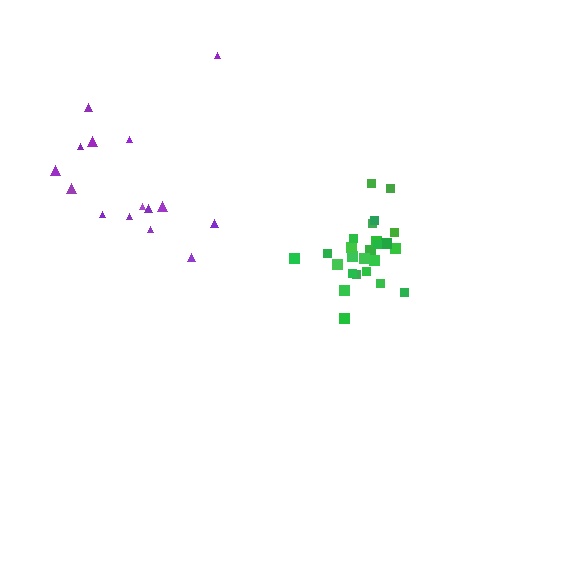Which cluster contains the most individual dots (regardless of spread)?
Green (25).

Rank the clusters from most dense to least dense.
green, purple.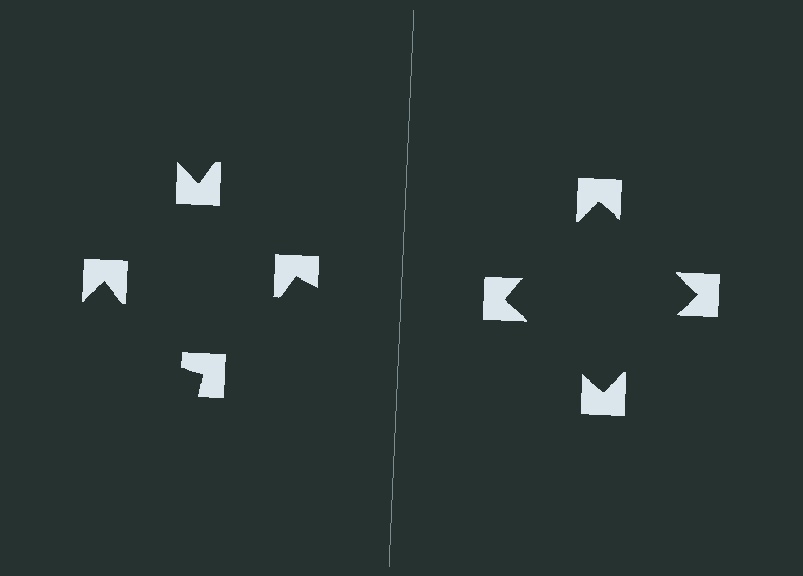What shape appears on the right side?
An illusory square.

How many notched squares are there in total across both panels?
8 — 4 on each side.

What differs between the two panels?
The notched squares are positioned identically on both sides; only the wedge orientations differ. On the right they align to a square; on the left they are misaligned.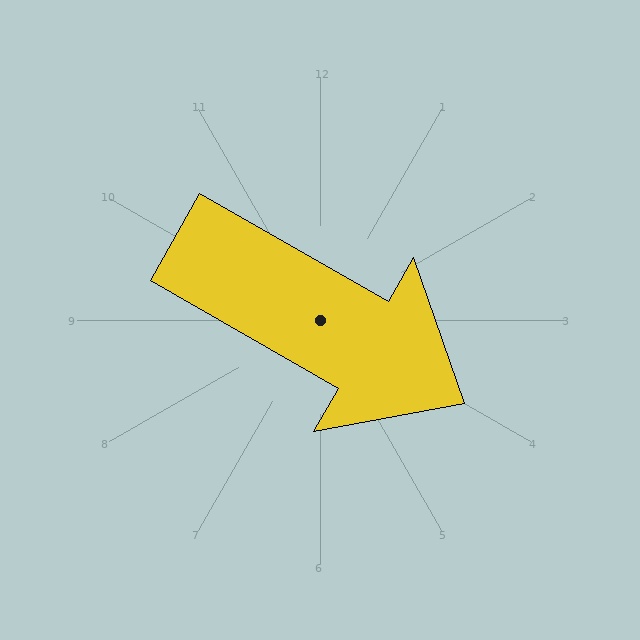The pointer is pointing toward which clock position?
Roughly 4 o'clock.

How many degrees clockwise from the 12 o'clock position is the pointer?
Approximately 120 degrees.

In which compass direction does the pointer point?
Southeast.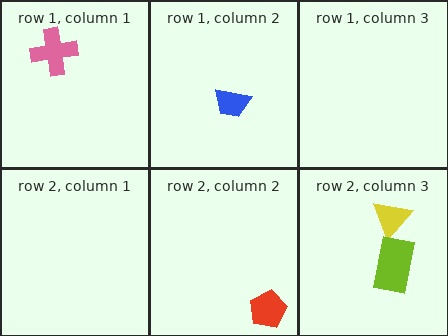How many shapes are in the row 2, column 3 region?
2.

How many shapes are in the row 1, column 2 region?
1.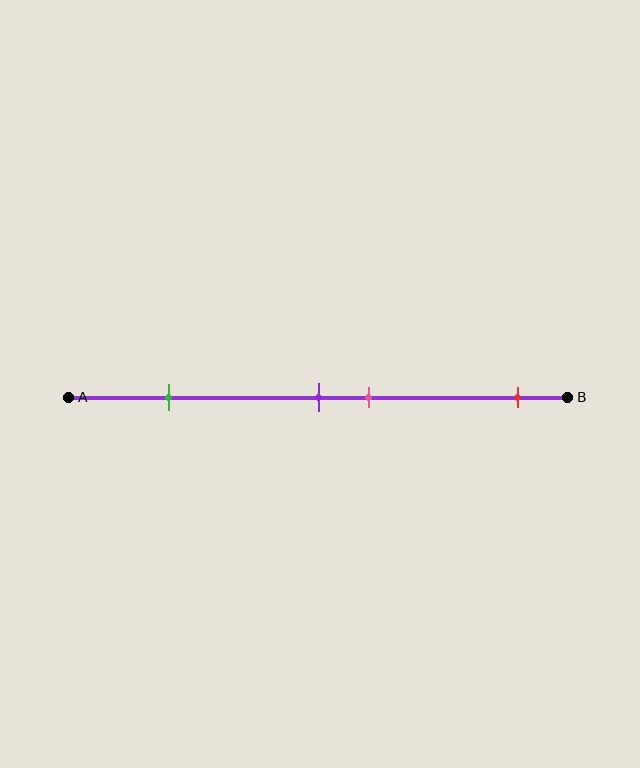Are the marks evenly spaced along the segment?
No, the marks are not evenly spaced.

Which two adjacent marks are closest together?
The purple and pink marks are the closest adjacent pair.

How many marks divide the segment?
There are 4 marks dividing the segment.